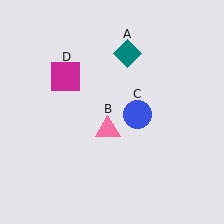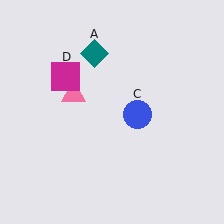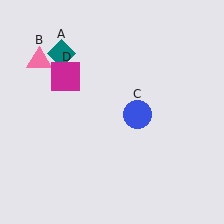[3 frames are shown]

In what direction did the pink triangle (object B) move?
The pink triangle (object B) moved up and to the left.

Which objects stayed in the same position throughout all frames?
Blue circle (object C) and magenta square (object D) remained stationary.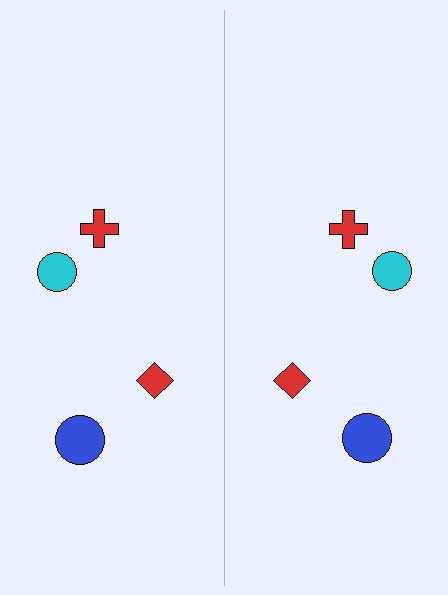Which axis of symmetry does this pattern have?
The pattern has a vertical axis of symmetry running through the center of the image.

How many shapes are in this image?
There are 8 shapes in this image.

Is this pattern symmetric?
Yes, this pattern has bilateral (reflection) symmetry.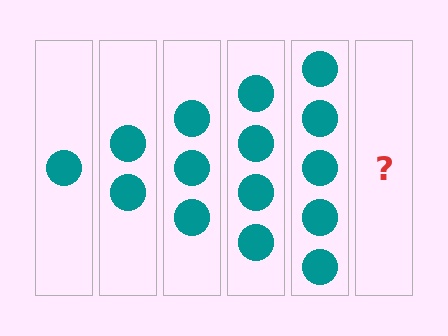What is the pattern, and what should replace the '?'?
The pattern is that each step adds one more circle. The '?' should be 6 circles.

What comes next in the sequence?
The next element should be 6 circles.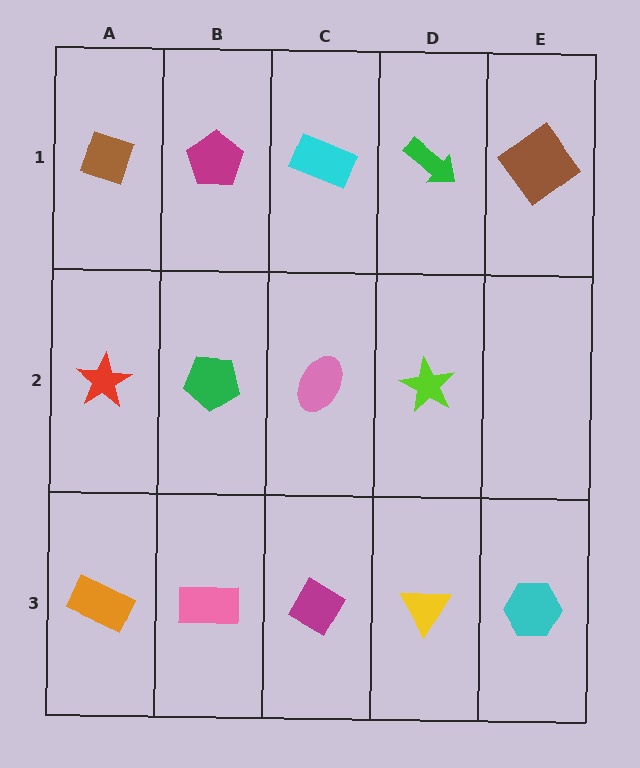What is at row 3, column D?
A yellow triangle.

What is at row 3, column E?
A cyan hexagon.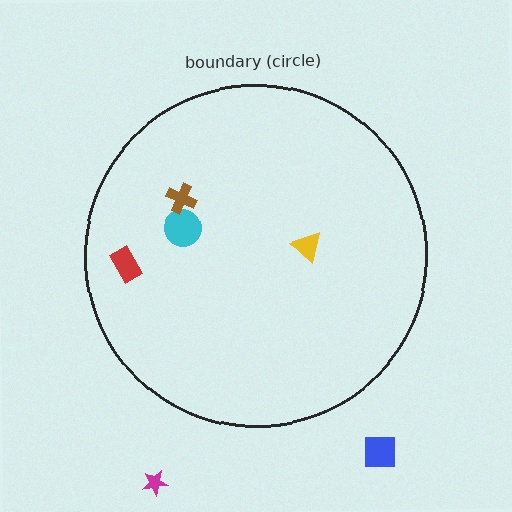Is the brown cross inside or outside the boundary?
Inside.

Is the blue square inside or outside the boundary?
Outside.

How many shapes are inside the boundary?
4 inside, 2 outside.